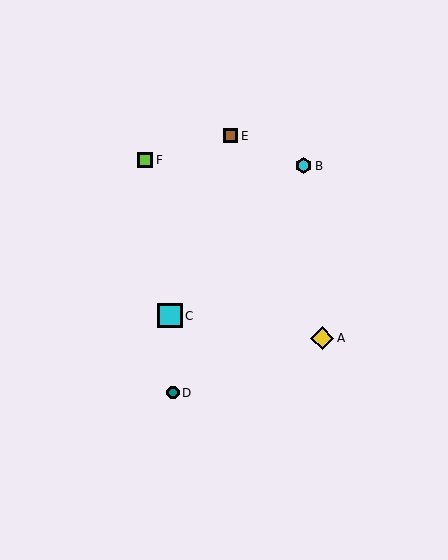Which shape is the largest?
The cyan square (labeled C) is the largest.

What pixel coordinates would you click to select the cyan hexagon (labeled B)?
Click at (304, 166) to select the cyan hexagon B.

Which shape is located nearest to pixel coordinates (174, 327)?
The cyan square (labeled C) at (170, 316) is nearest to that location.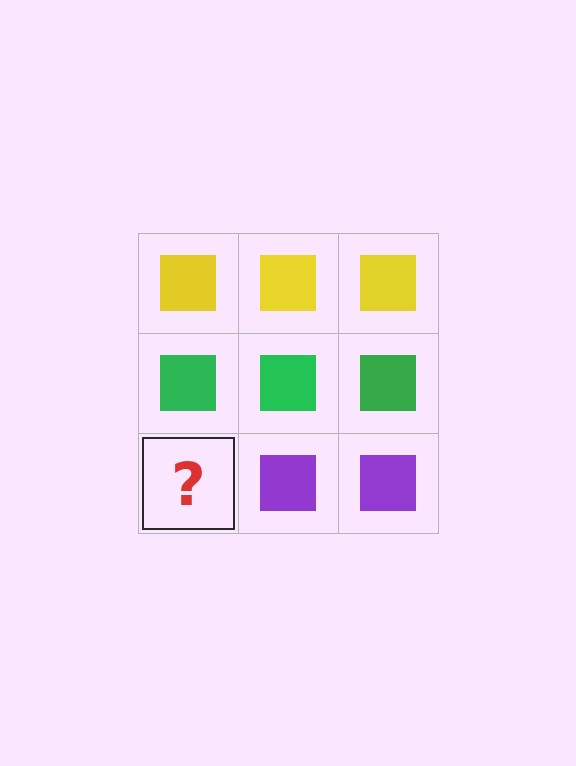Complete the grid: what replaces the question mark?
The question mark should be replaced with a purple square.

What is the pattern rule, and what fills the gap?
The rule is that each row has a consistent color. The gap should be filled with a purple square.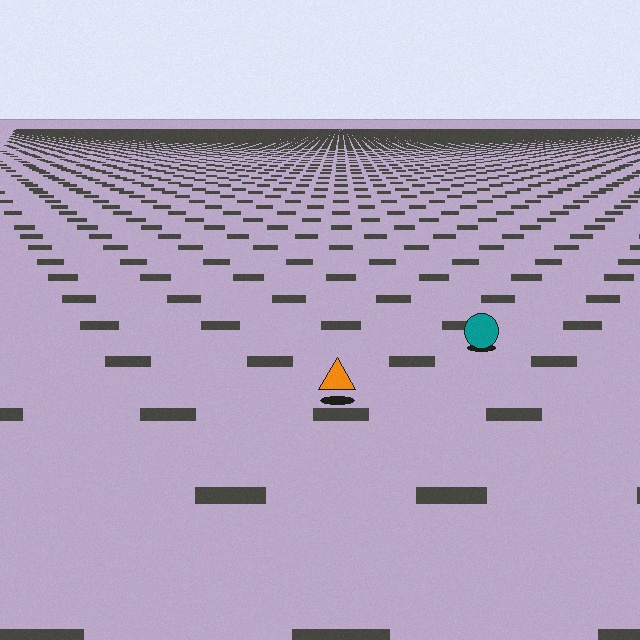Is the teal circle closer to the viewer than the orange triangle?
No. The orange triangle is closer — you can tell from the texture gradient: the ground texture is coarser near it.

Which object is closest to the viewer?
The orange triangle is closest. The texture marks near it are larger and more spread out.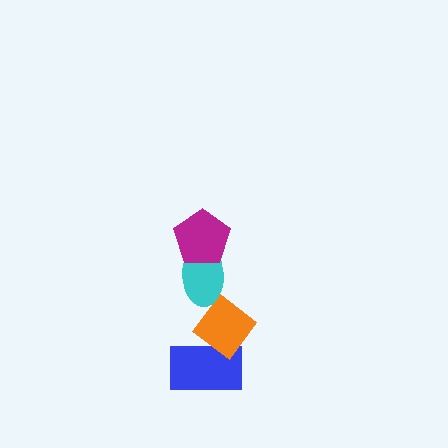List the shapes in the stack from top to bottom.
From top to bottom: the magenta pentagon, the cyan ellipse, the orange diamond, the blue rectangle.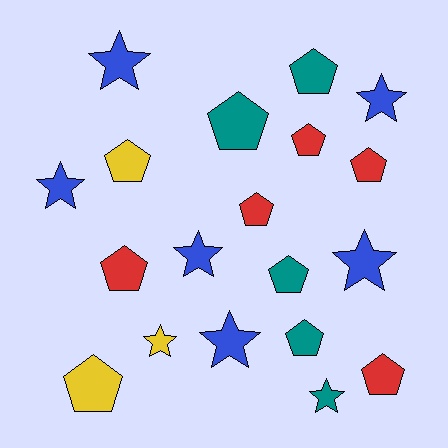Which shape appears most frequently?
Pentagon, with 11 objects.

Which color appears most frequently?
Blue, with 6 objects.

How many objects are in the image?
There are 19 objects.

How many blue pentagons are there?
There are no blue pentagons.